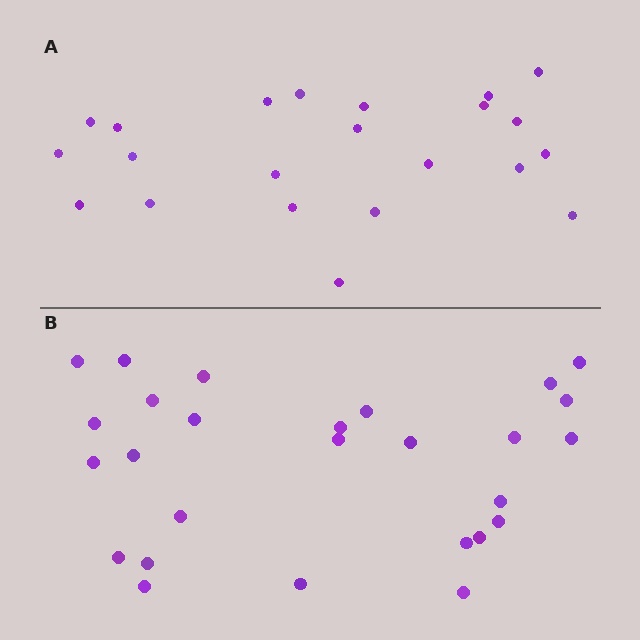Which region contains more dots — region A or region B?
Region B (the bottom region) has more dots.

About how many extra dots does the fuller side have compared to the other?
Region B has about 5 more dots than region A.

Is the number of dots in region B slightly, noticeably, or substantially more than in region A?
Region B has only slightly more — the two regions are fairly close. The ratio is roughly 1.2 to 1.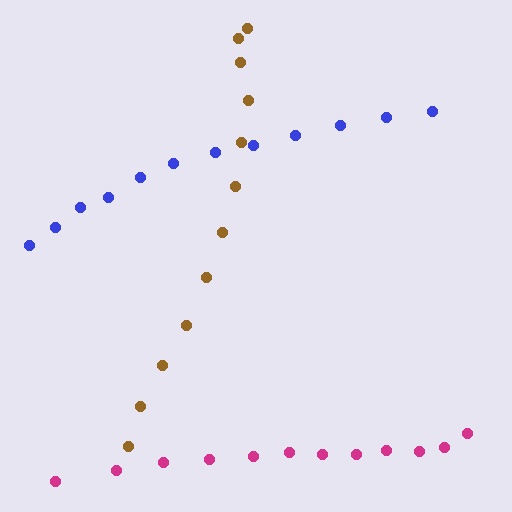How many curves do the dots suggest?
There are 3 distinct paths.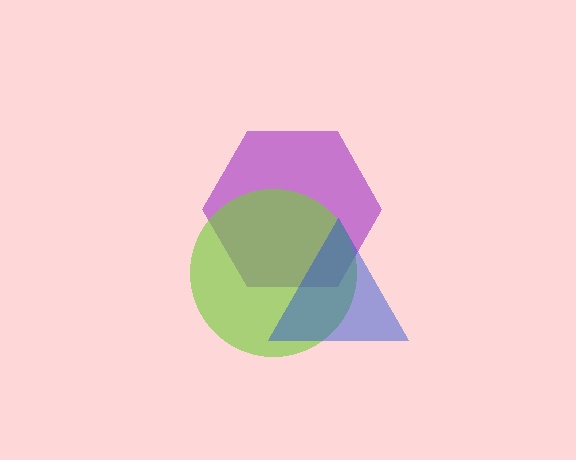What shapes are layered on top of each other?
The layered shapes are: a purple hexagon, a lime circle, a blue triangle.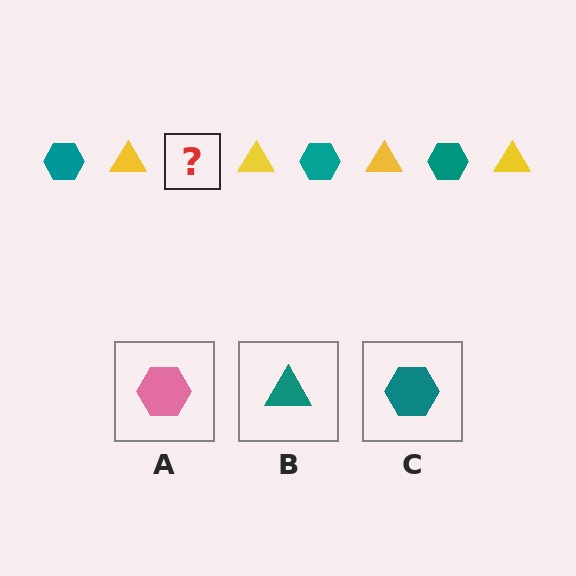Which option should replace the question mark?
Option C.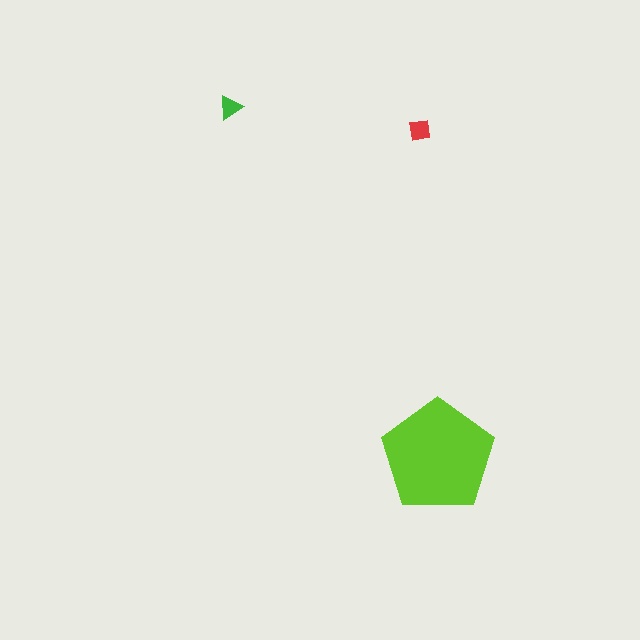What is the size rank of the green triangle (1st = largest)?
3rd.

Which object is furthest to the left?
The green triangle is leftmost.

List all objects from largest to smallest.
The lime pentagon, the red square, the green triangle.